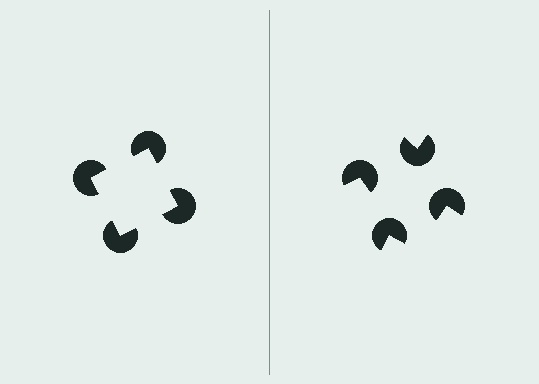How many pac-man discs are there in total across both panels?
8 — 4 on each side.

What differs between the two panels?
The pac-man discs are positioned identically on both sides; only the wedge orientations differ. On the left they align to a square; on the right they are misaligned.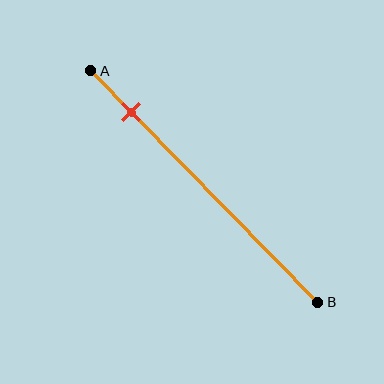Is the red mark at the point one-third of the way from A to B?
No, the mark is at about 20% from A, not at the 33% one-third point.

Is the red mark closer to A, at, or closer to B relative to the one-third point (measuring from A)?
The red mark is closer to point A than the one-third point of segment AB.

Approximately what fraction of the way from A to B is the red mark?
The red mark is approximately 20% of the way from A to B.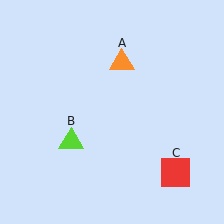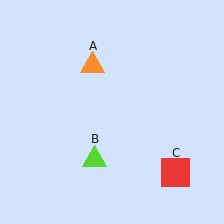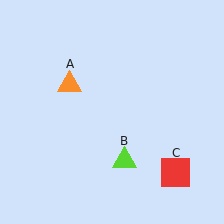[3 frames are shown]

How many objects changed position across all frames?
2 objects changed position: orange triangle (object A), lime triangle (object B).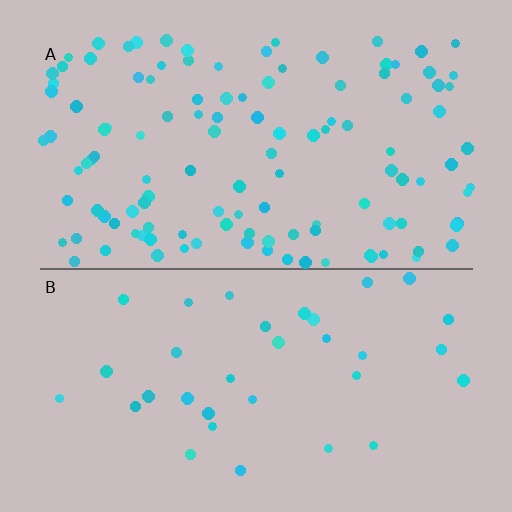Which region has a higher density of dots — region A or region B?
A (the top).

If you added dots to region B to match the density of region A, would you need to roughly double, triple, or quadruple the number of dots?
Approximately triple.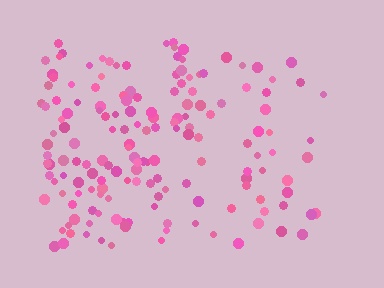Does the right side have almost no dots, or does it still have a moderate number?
Still a moderate number, just noticeably fewer than the left.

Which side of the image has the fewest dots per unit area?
The right.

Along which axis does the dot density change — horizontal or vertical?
Horizontal.